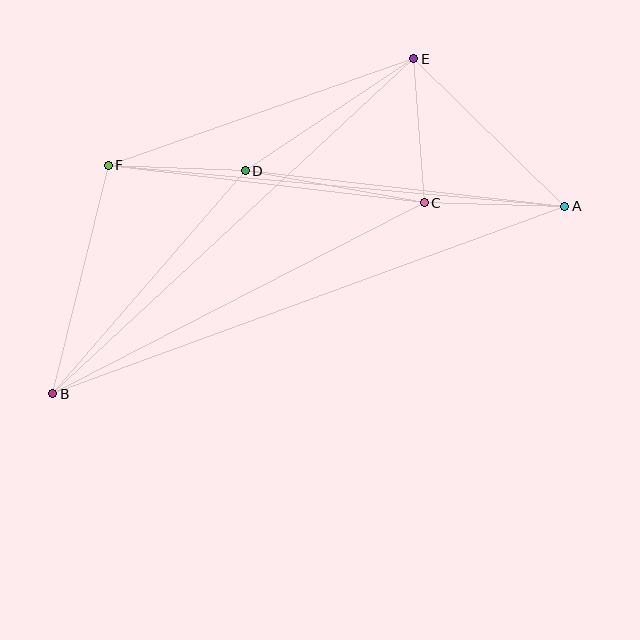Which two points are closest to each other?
Points D and F are closest to each other.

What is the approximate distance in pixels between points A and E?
The distance between A and E is approximately 211 pixels.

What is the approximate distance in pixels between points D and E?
The distance between D and E is approximately 202 pixels.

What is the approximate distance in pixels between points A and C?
The distance between A and C is approximately 140 pixels.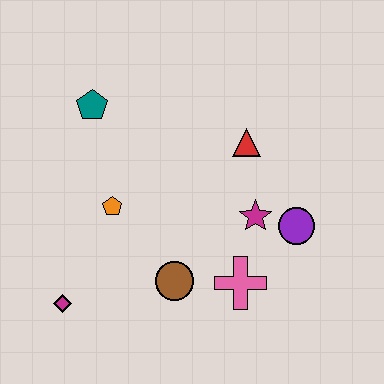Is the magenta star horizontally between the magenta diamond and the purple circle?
Yes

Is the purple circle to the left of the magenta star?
No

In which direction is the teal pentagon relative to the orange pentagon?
The teal pentagon is above the orange pentagon.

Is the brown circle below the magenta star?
Yes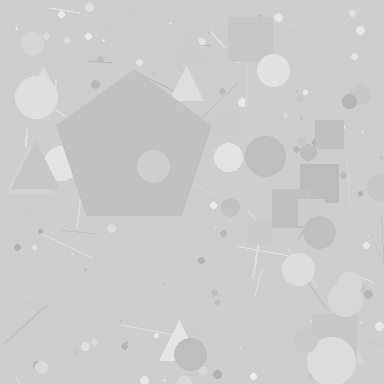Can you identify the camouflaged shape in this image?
The camouflaged shape is a pentagon.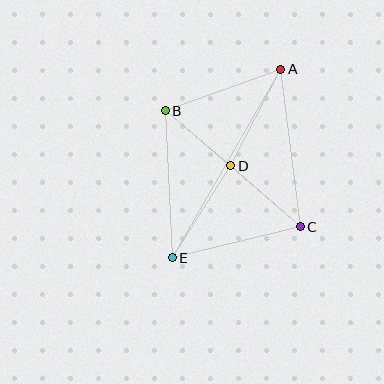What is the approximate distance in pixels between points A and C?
The distance between A and C is approximately 159 pixels.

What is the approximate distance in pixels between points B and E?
The distance between B and E is approximately 147 pixels.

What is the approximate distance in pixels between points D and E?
The distance between D and E is approximately 109 pixels.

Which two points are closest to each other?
Points B and D are closest to each other.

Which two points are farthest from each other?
Points A and E are farthest from each other.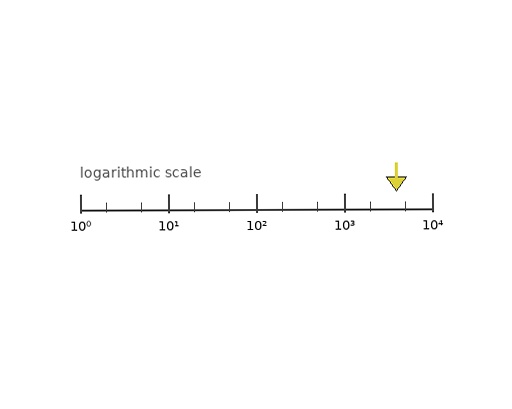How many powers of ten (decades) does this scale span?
The scale spans 4 decades, from 1 to 10000.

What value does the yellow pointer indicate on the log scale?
The pointer indicates approximately 4000.